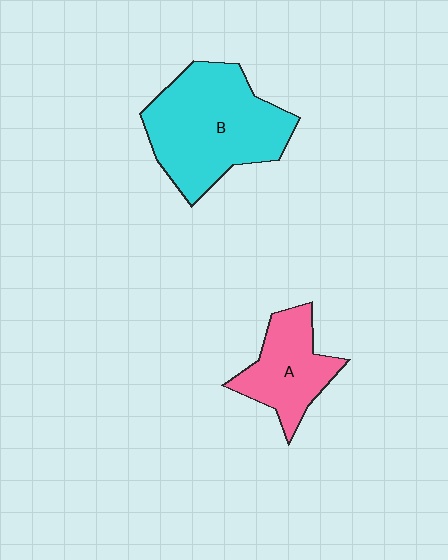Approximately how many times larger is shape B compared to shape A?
Approximately 1.8 times.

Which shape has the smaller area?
Shape A (pink).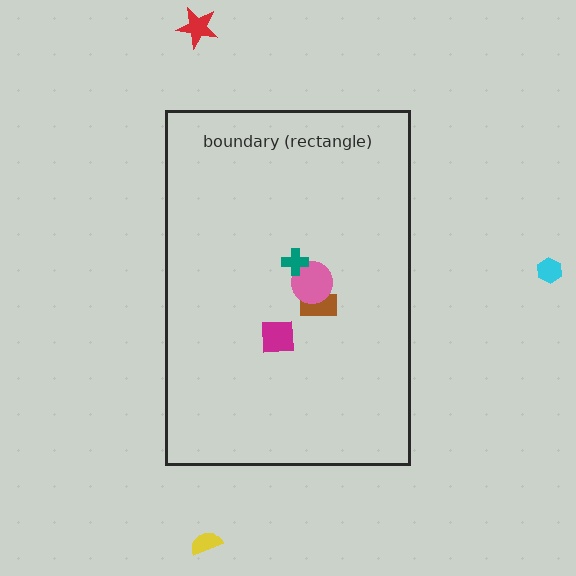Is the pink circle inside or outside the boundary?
Inside.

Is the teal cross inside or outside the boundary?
Inside.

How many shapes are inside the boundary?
4 inside, 3 outside.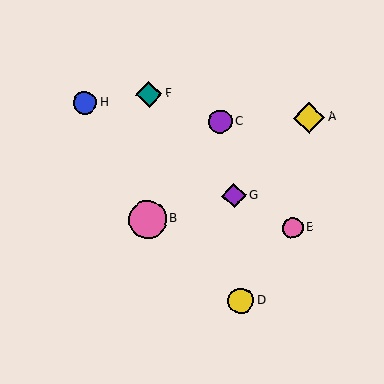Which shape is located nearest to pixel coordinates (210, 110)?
The purple circle (labeled C) at (220, 122) is nearest to that location.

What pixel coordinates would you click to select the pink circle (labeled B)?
Click at (148, 219) to select the pink circle B.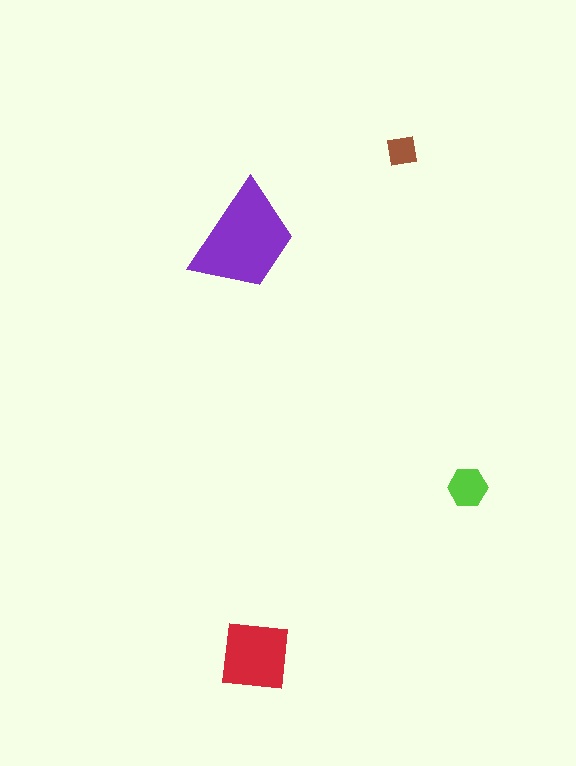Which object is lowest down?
The red square is bottommost.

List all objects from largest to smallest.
The purple trapezoid, the red square, the lime hexagon, the brown square.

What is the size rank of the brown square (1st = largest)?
4th.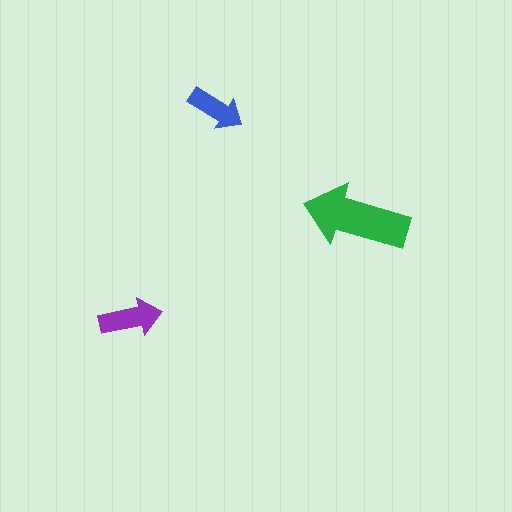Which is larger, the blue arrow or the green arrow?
The green one.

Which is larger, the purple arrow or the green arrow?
The green one.